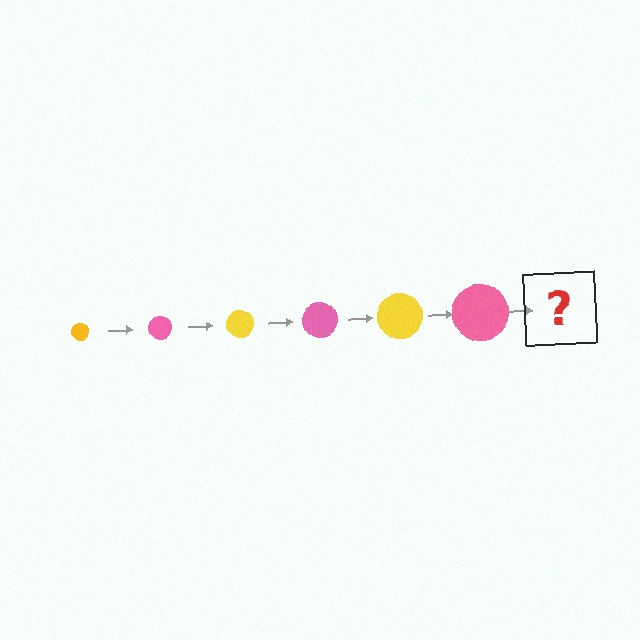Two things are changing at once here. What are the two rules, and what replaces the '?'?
The two rules are that the circle grows larger each step and the color cycles through yellow and pink. The '?' should be a yellow circle, larger than the previous one.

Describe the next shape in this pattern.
It should be a yellow circle, larger than the previous one.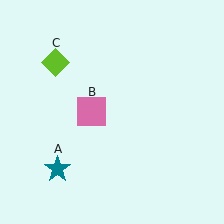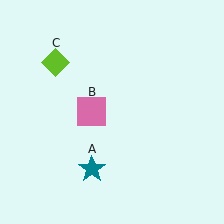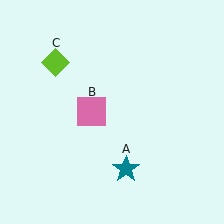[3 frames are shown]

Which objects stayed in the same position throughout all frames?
Pink square (object B) and lime diamond (object C) remained stationary.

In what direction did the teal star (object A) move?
The teal star (object A) moved right.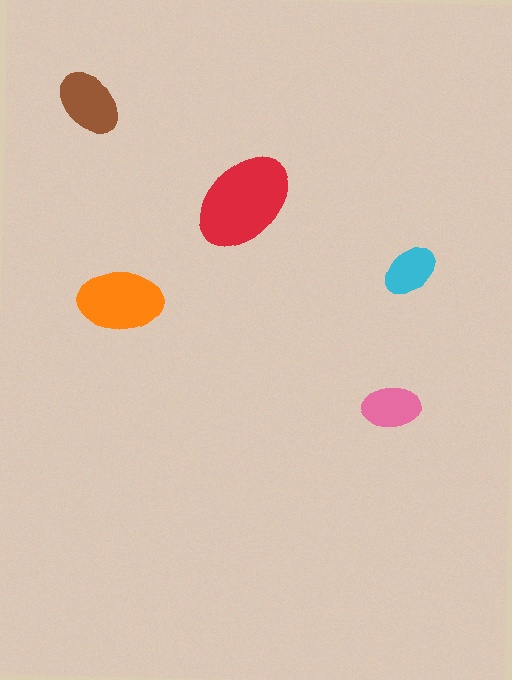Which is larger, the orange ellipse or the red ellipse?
The red one.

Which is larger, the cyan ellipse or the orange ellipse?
The orange one.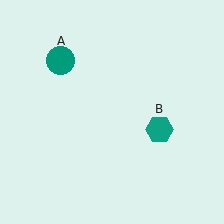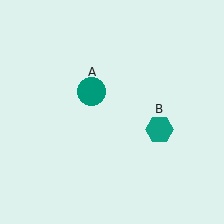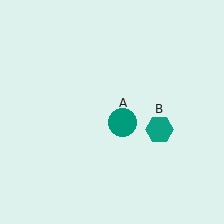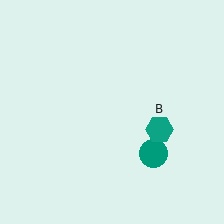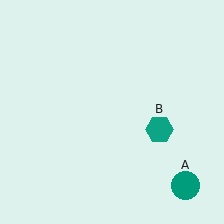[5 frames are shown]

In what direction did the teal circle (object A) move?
The teal circle (object A) moved down and to the right.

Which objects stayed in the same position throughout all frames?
Teal hexagon (object B) remained stationary.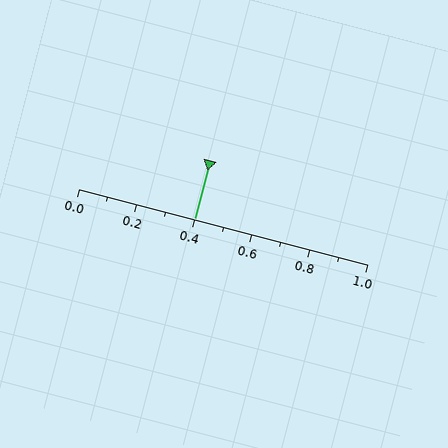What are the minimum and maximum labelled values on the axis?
The axis runs from 0.0 to 1.0.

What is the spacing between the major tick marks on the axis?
The major ticks are spaced 0.2 apart.